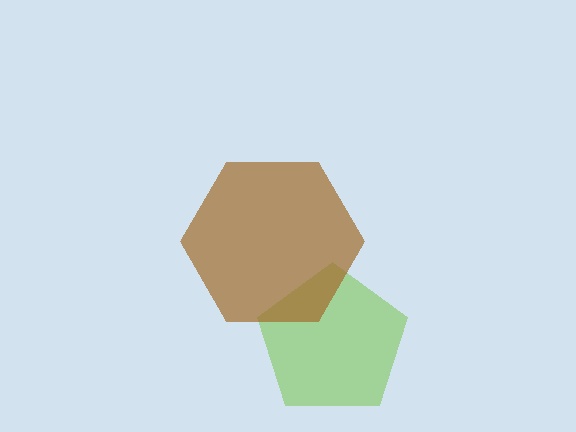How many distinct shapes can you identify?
There are 2 distinct shapes: a lime pentagon, a brown hexagon.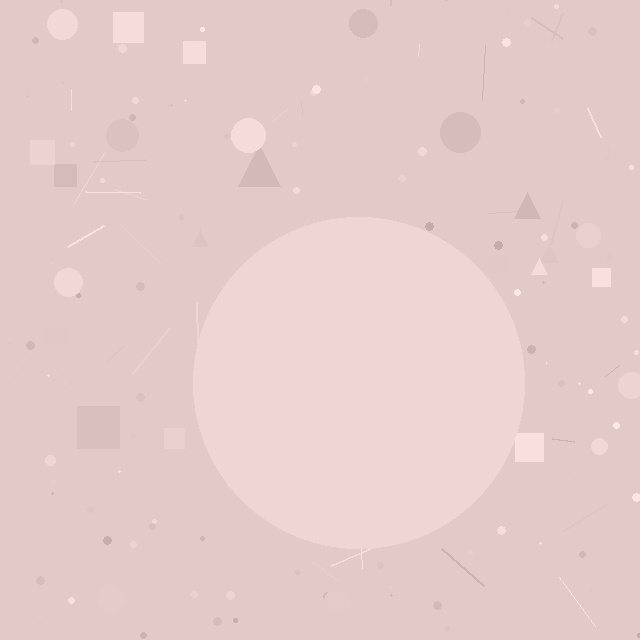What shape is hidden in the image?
A circle is hidden in the image.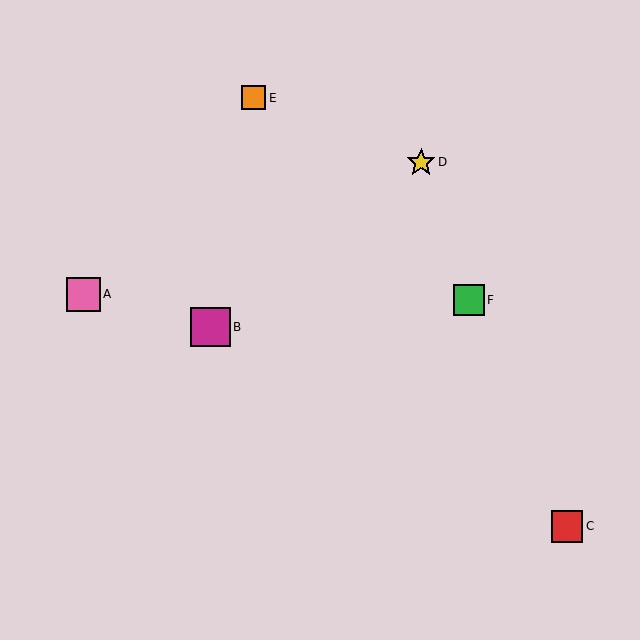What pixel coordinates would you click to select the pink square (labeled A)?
Click at (83, 294) to select the pink square A.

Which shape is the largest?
The magenta square (labeled B) is the largest.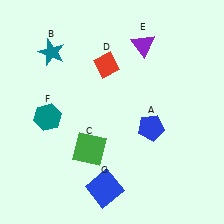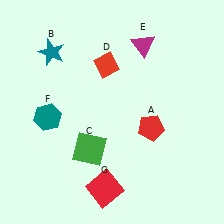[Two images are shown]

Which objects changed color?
A changed from blue to red. E changed from purple to magenta. G changed from blue to red.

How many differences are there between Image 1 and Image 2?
There are 3 differences between the two images.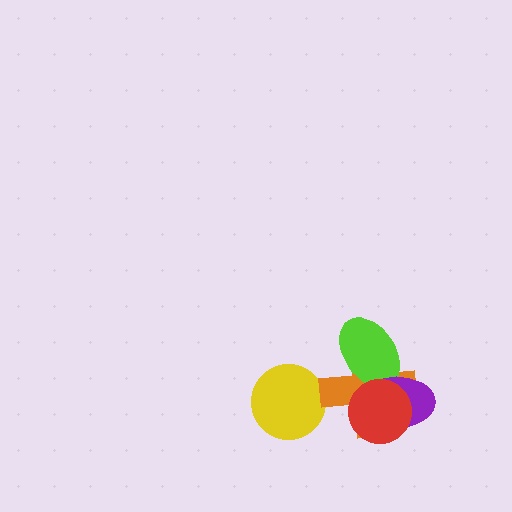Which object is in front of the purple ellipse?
The red circle is in front of the purple ellipse.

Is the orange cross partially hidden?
Yes, it is partially covered by another shape.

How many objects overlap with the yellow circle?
0 objects overlap with the yellow circle.